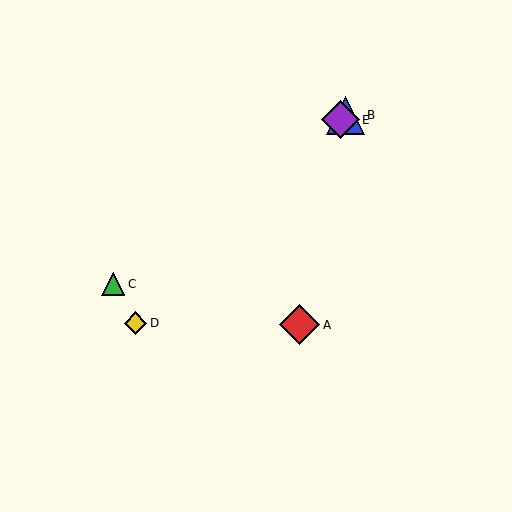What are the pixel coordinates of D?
Object D is at (136, 323).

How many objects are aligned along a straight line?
3 objects (B, D, E) are aligned along a straight line.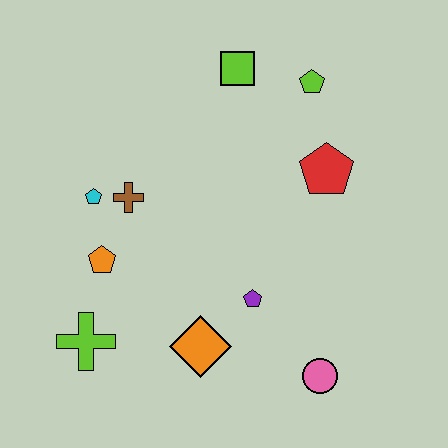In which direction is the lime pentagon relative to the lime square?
The lime pentagon is to the right of the lime square.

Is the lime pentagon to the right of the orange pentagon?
Yes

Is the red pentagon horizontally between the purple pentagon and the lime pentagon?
No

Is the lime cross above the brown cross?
No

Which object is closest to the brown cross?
The cyan pentagon is closest to the brown cross.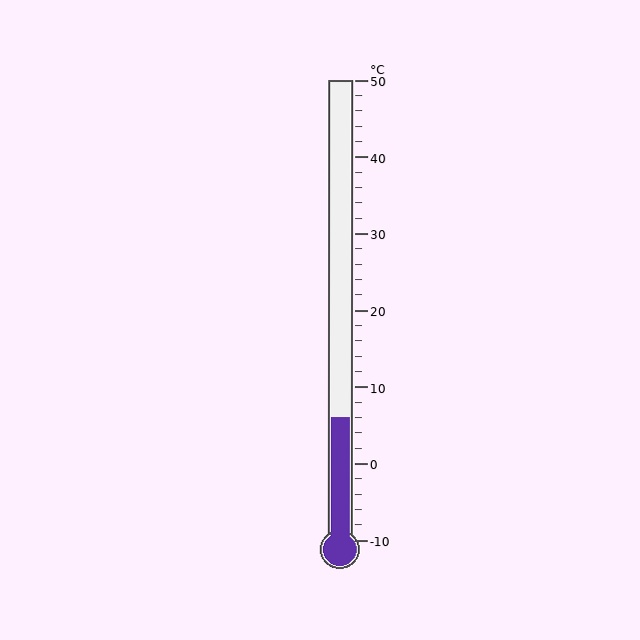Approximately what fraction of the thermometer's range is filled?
The thermometer is filled to approximately 25% of its range.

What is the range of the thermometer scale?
The thermometer scale ranges from -10°C to 50°C.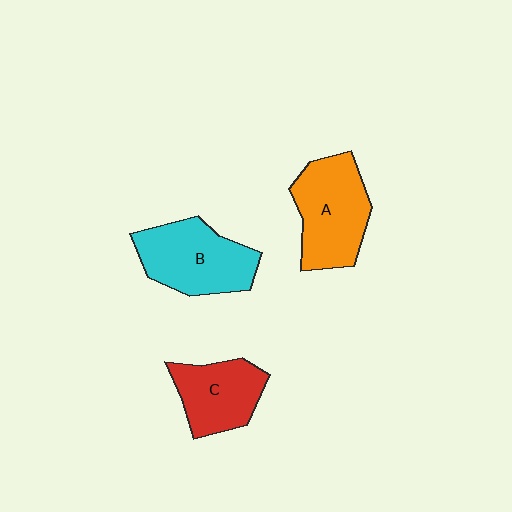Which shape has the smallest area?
Shape C (red).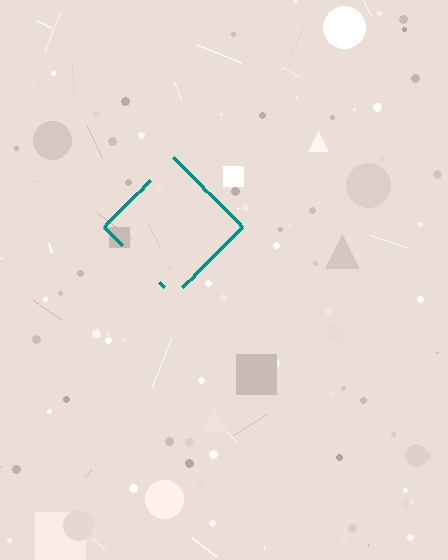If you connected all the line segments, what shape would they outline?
They would outline a diamond.